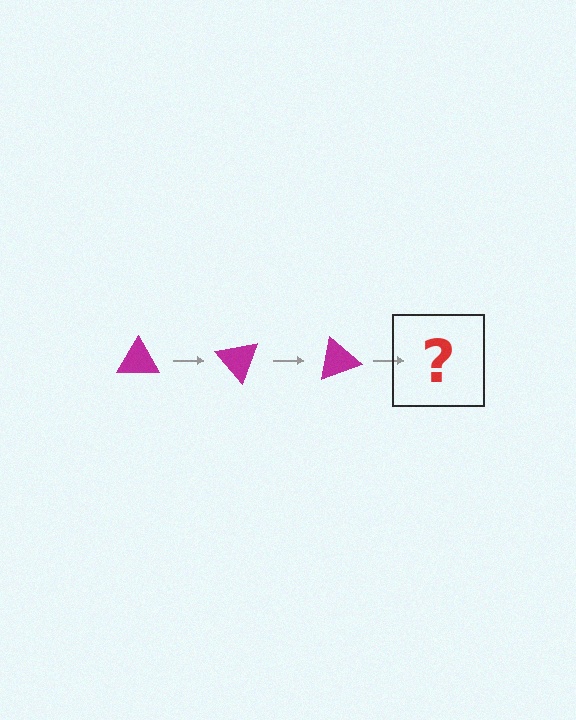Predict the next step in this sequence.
The next step is a magenta triangle rotated 150 degrees.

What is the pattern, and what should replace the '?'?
The pattern is that the triangle rotates 50 degrees each step. The '?' should be a magenta triangle rotated 150 degrees.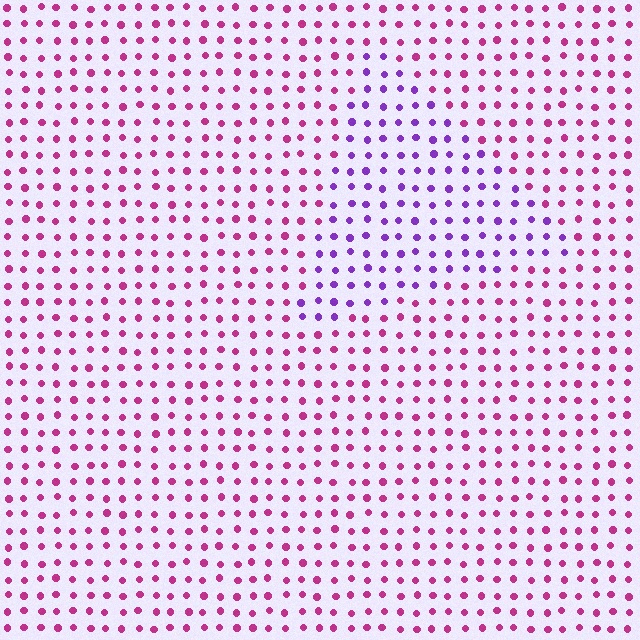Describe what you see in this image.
The image is filled with small magenta elements in a uniform arrangement. A triangle-shaped region is visible where the elements are tinted to a slightly different hue, forming a subtle color boundary.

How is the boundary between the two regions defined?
The boundary is defined purely by a slight shift in hue (about 47 degrees). Spacing, size, and orientation are identical on both sides.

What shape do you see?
I see a triangle.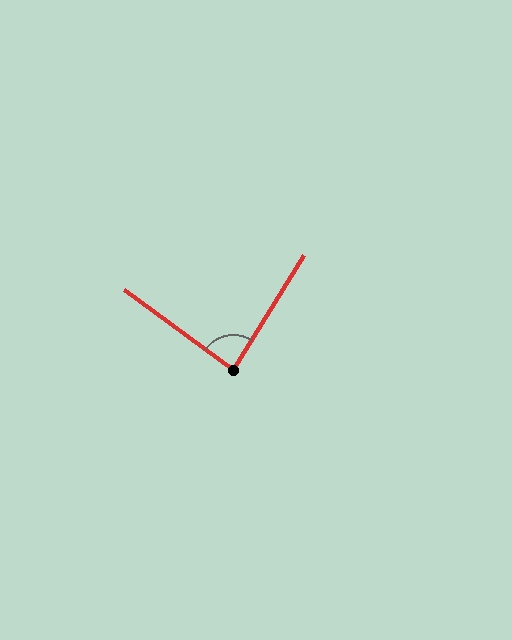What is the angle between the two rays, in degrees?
Approximately 86 degrees.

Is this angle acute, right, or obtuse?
It is approximately a right angle.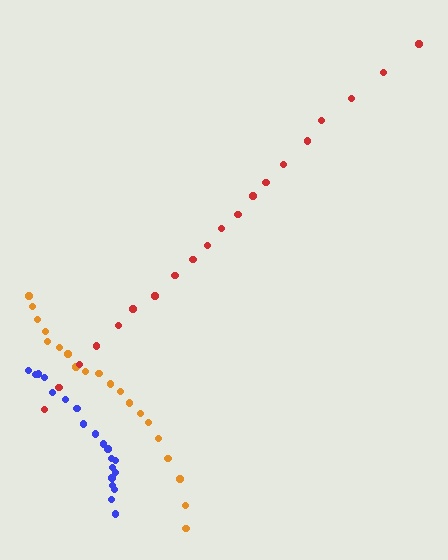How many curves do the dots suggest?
There are 3 distinct paths.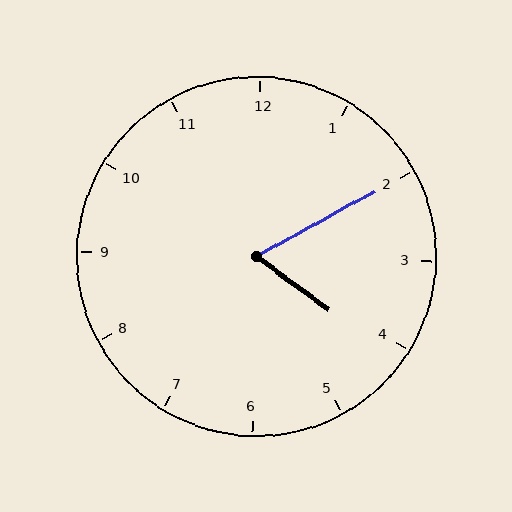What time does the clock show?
4:10.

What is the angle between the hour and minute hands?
Approximately 65 degrees.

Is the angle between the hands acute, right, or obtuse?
It is acute.